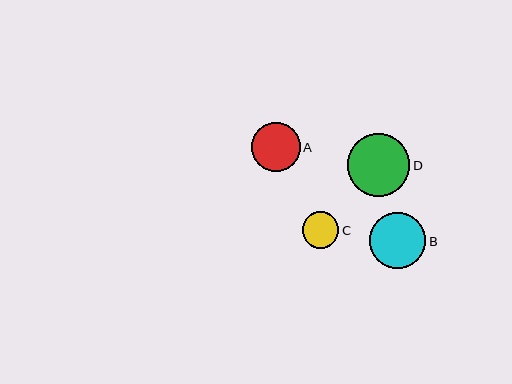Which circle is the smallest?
Circle C is the smallest with a size of approximately 37 pixels.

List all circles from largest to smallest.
From largest to smallest: D, B, A, C.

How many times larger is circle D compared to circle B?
Circle D is approximately 1.1 times the size of circle B.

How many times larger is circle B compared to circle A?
Circle B is approximately 1.1 times the size of circle A.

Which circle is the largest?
Circle D is the largest with a size of approximately 63 pixels.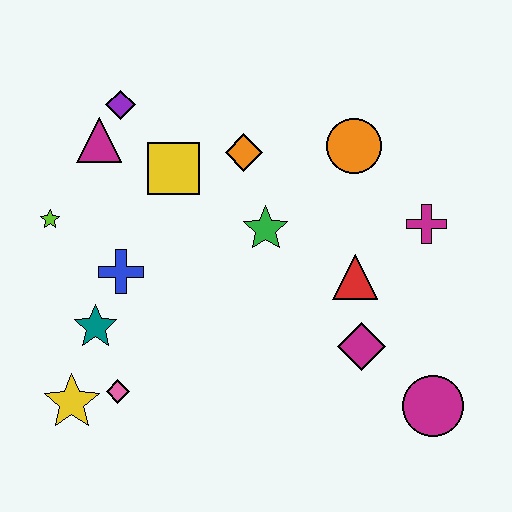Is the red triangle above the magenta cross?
No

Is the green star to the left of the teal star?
No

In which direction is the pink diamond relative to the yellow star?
The pink diamond is to the right of the yellow star.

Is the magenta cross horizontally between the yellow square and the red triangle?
No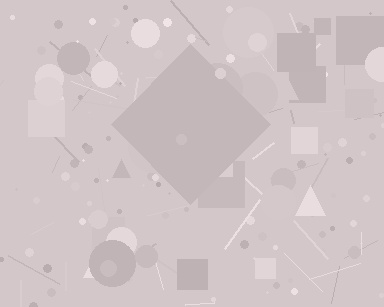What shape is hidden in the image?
A diamond is hidden in the image.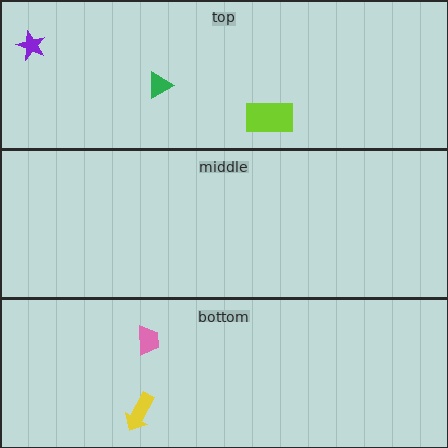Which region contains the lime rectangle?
The top region.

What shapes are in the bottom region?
The yellow arrow, the pink trapezoid.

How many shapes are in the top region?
3.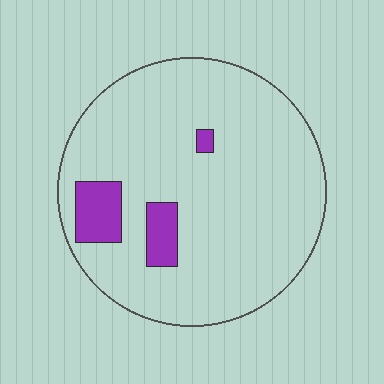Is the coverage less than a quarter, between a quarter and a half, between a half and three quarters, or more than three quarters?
Less than a quarter.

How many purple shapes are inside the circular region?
3.